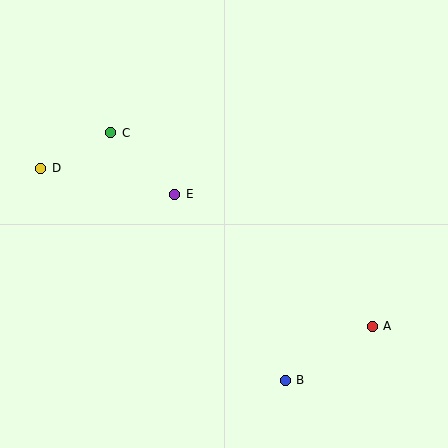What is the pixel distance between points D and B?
The distance between D and B is 324 pixels.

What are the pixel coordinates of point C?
Point C is at (111, 133).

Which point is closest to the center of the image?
Point E at (175, 194) is closest to the center.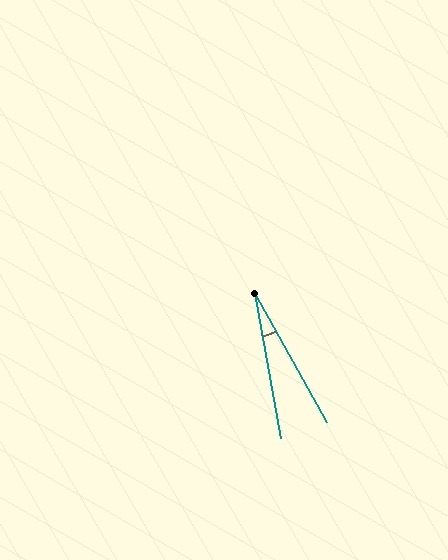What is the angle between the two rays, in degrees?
Approximately 19 degrees.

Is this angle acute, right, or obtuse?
It is acute.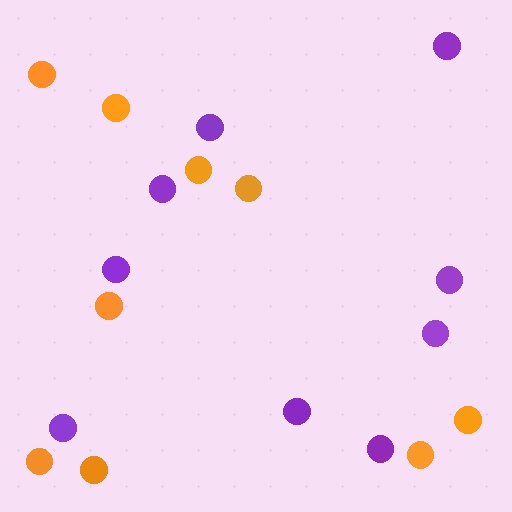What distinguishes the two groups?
There are 2 groups: one group of purple circles (9) and one group of orange circles (9).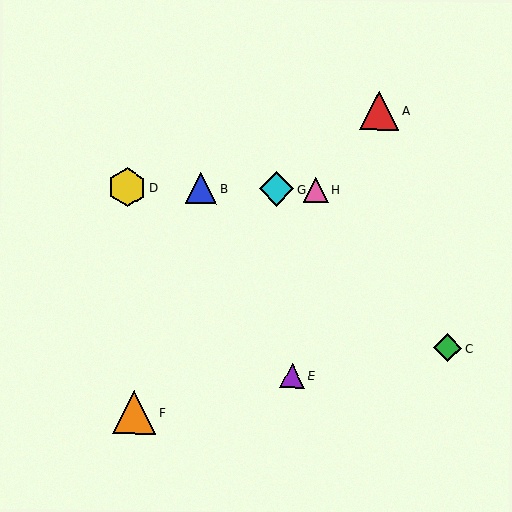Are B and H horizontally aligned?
Yes, both are at y≈188.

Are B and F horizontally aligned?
No, B is at y≈188 and F is at y≈413.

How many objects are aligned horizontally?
4 objects (B, D, G, H) are aligned horizontally.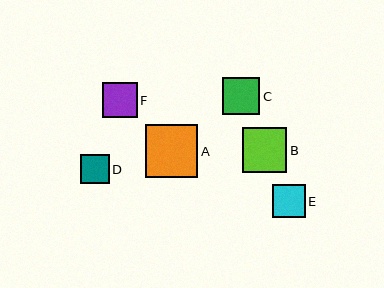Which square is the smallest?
Square D is the smallest with a size of approximately 29 pixels.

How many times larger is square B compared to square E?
Square B is approximately 1.4 times the size of square E.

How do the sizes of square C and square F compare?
Square C and square F are approximately the same size.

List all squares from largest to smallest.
From largest to smallest: A, B, C, F, E, D.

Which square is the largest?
Square A is the largest with a size of approximately 52 pixels.